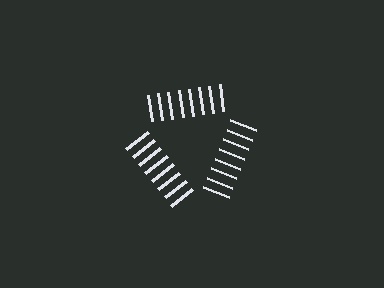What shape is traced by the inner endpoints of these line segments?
An illusory triangle — the line segments terminate on its edges but no continuous stroke is drawn.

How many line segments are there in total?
24 — 8 along each of the 3 edges.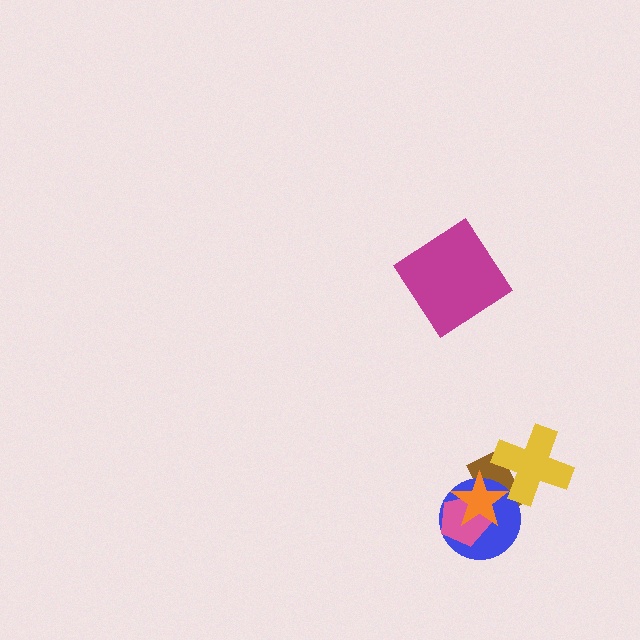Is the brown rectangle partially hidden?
Yes, it is partially covered by another shape.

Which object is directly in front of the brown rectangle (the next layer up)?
The blue circle is directly in front of the brown rectangle.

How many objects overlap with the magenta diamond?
0 objects overlap with the magenta diamond.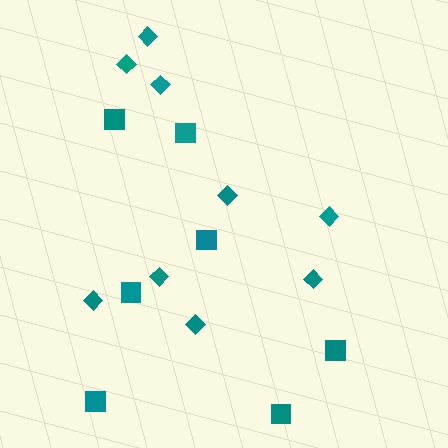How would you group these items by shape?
There are 2 groups: one group of diamonds (9) and one group of squares (7).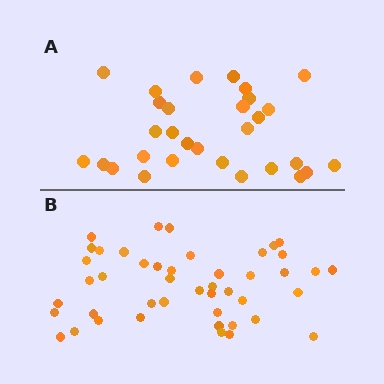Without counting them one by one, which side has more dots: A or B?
Region B (the bottom region) has more dots.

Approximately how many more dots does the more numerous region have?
Region B has approximately 15 more dots than region A.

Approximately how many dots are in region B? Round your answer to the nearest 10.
About 40 dots. (The exact count is 45, which rounds to 40.)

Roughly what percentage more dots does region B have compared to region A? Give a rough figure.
About 50% more.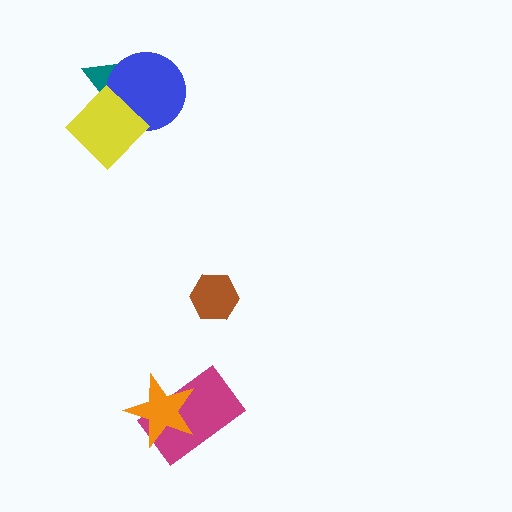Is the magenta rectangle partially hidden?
Yes, it is partially covered by another shape.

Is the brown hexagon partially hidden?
No, no other shape covers it.